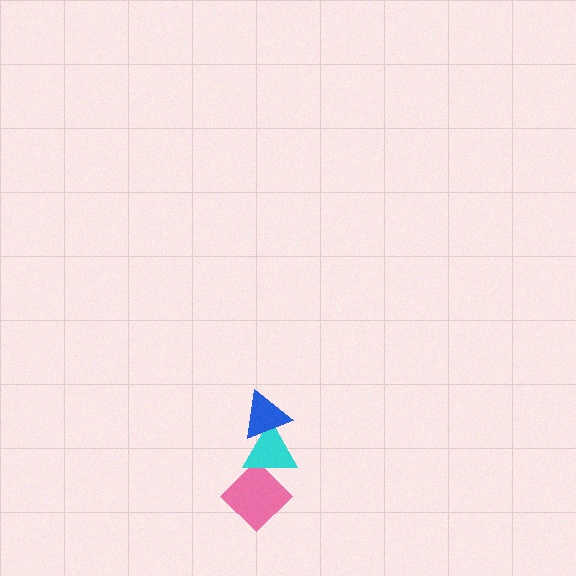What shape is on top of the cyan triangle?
The blue triangle is on top of the cyan triangle.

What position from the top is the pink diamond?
The pink diamond is 3rd from the top.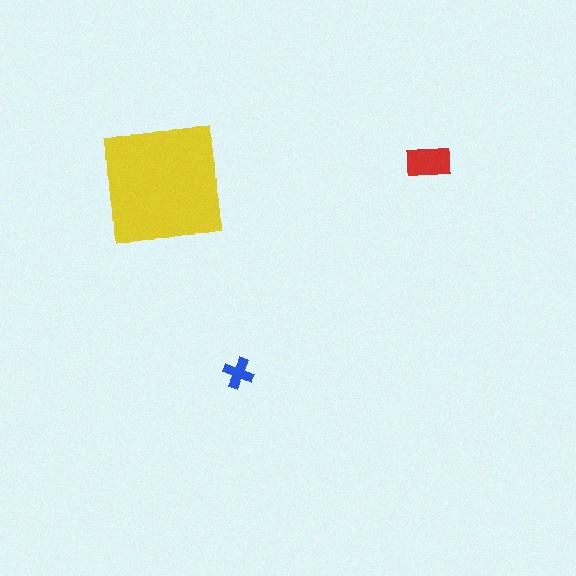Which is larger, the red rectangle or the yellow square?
The yellow square.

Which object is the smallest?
The blue cross.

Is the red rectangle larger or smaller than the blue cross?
Larger.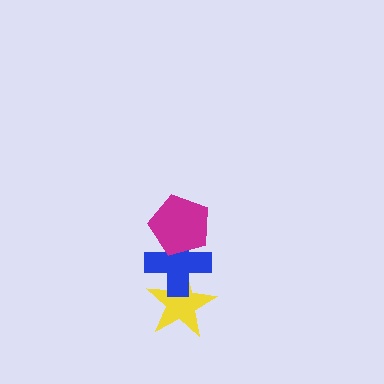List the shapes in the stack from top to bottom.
From top to bottom: the magenta pentagon, the blue cross, the yellow star.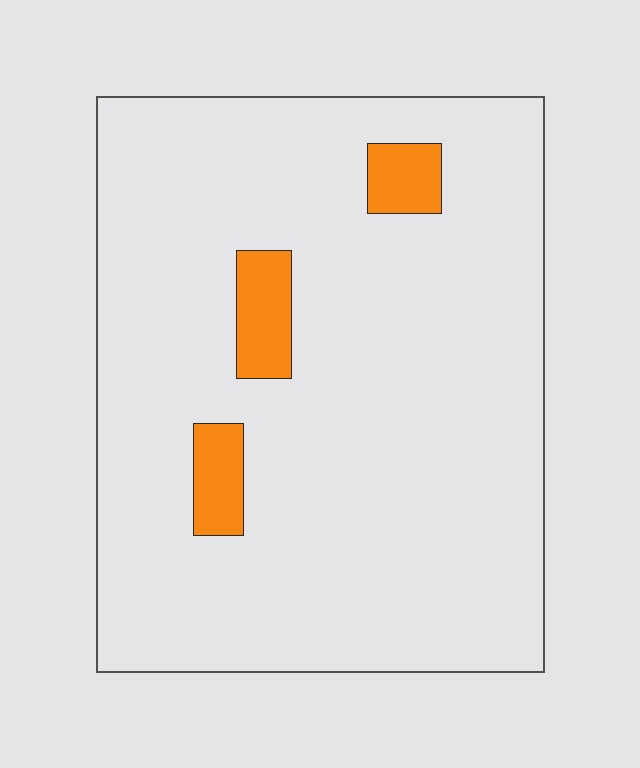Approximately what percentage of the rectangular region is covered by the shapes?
Approximately 5%.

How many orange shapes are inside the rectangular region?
3.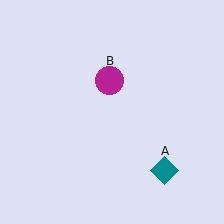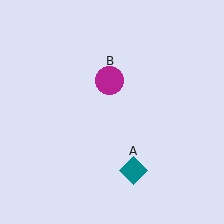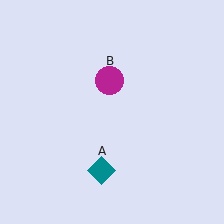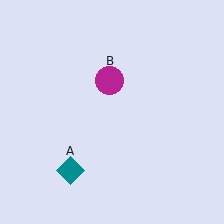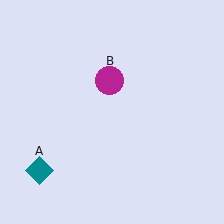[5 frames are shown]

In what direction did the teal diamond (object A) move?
The teal diamond (object A) moved left.